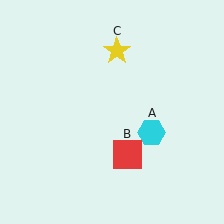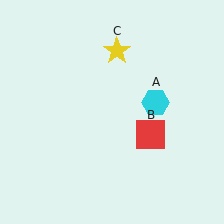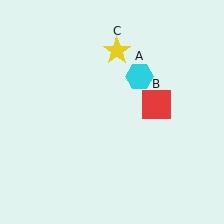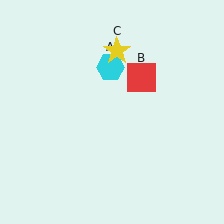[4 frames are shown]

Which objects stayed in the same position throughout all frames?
Yellow star (object C) remained stationary.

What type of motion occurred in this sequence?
The cyan hexagon (object A), red square (object B) rotated counterclockwise around the center of the scene.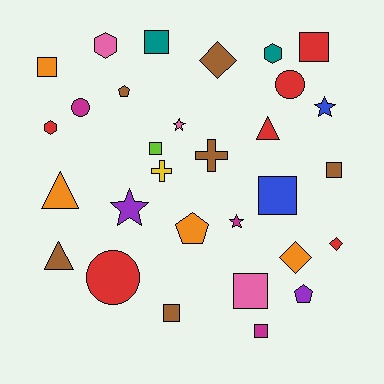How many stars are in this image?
There are 4 stars.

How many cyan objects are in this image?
There are no cyan objects.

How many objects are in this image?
There are 30 objects.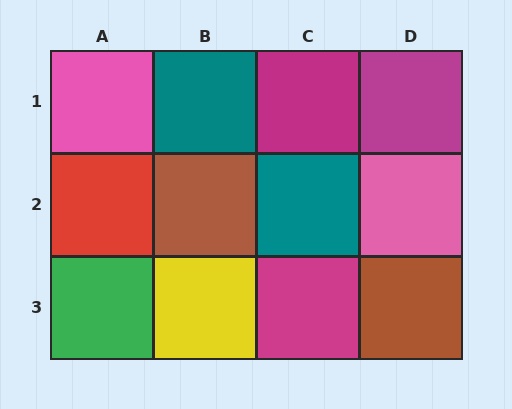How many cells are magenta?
3 cells are magenta.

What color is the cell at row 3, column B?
Yellow.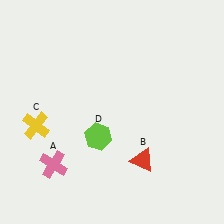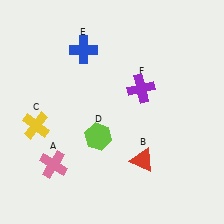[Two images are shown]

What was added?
A blue cross (E), a purple cross (F) were added in Image 2.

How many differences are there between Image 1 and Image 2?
There are 2 differences between the two images.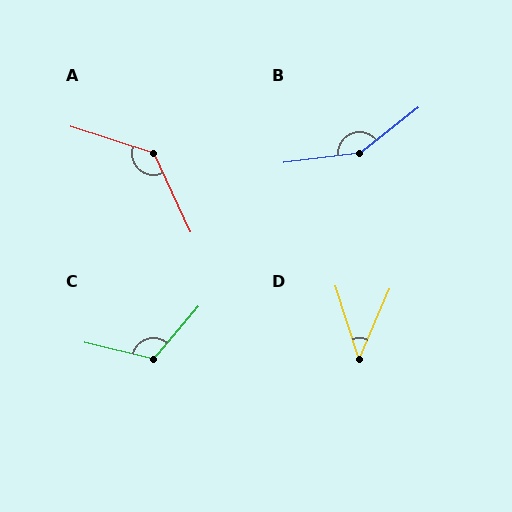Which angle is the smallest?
D, at approximately 41 degrees.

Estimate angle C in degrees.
Approximately 116 degrees.